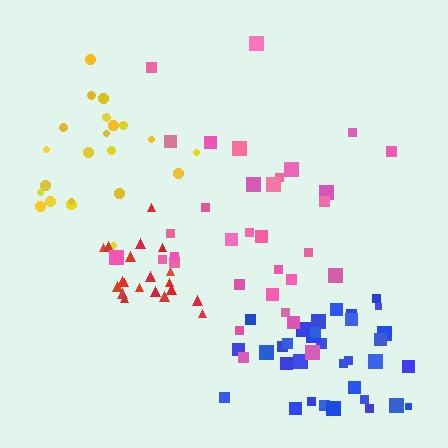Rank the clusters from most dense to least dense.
red, blue, yellow, pink.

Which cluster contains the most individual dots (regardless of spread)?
Blue (34).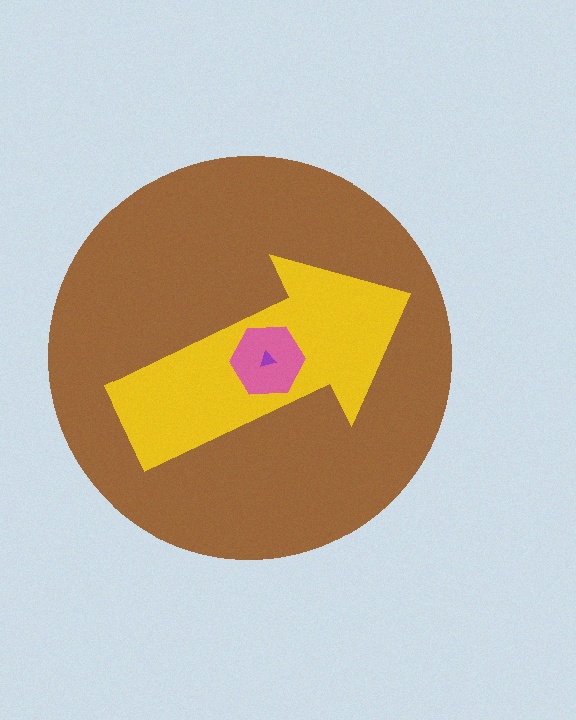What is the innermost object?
The purple triangle.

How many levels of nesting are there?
4.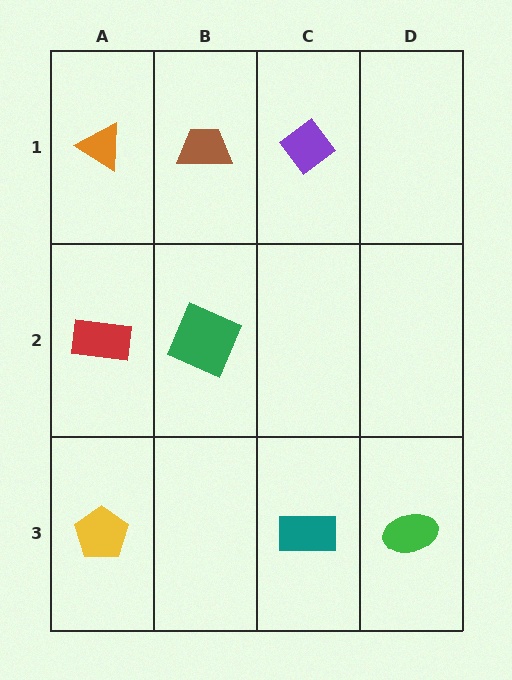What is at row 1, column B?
A brown trapezoid.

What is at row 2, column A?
A red rectangle.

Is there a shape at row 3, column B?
No, that cell is empty.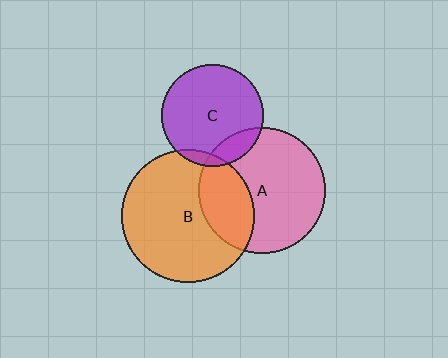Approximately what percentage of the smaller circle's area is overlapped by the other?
Approximately 30%.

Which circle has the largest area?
Circle B (orange).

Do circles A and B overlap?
Yes.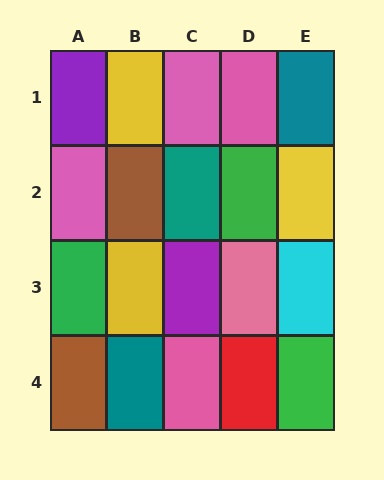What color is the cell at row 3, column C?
Purple.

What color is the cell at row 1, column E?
Teal.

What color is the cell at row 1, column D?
Pink.